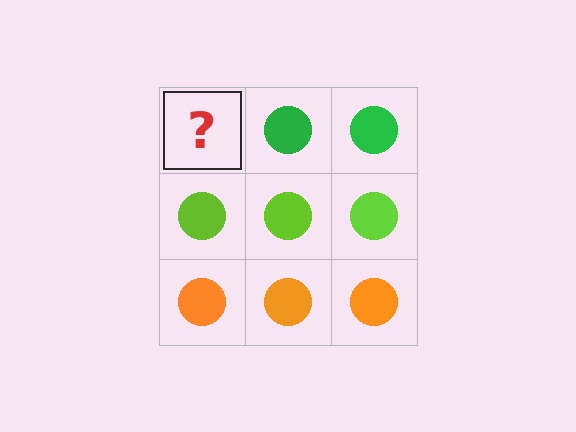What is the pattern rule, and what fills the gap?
The rule is that each row has a consistent color. The gap should be filled with a green circle.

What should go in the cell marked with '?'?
The missing cell should contain a green circle.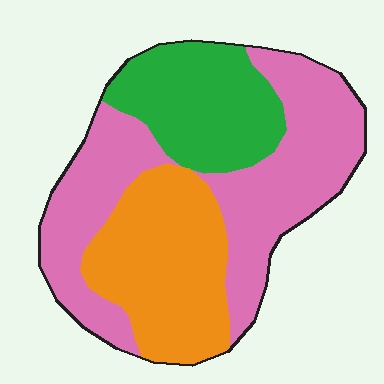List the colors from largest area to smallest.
From largest to smallest: pink, orange, green.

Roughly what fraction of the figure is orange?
Orange takes up about one third (1/3) of the figure.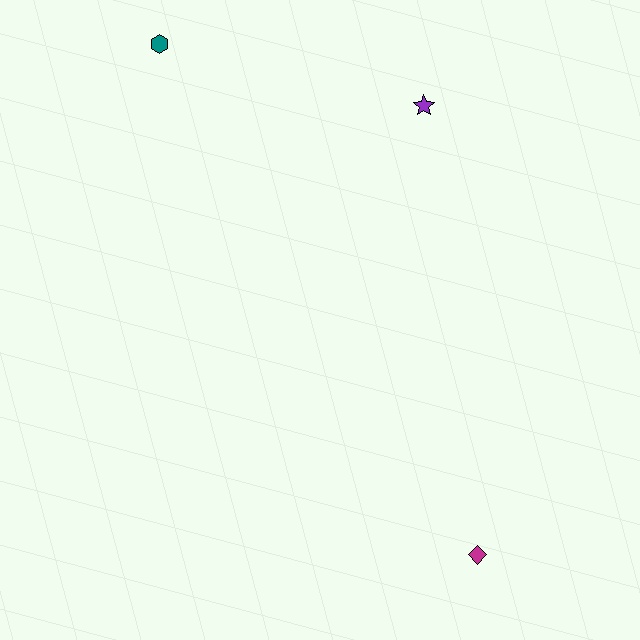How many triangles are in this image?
There are no triangles.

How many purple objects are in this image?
There is 1 purple object.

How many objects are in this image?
There are 3 objects.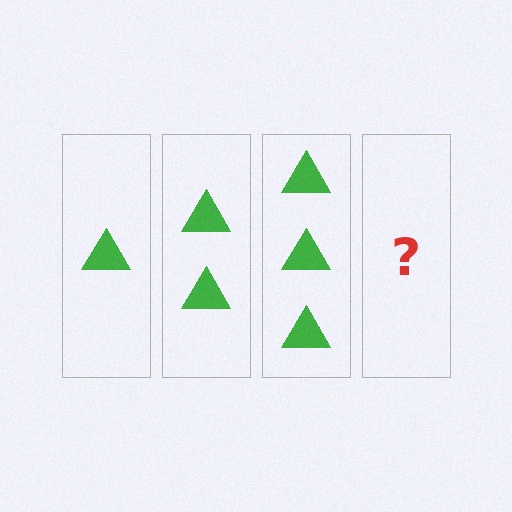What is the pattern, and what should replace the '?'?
The pattern is that each step adds one more triangle. The '?' should be 4 triangles.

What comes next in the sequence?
The next element should be 4 triangles.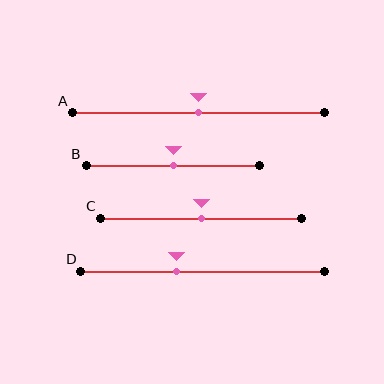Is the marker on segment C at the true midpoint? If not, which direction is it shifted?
Yes, the marker on segment C is at the true midpoint.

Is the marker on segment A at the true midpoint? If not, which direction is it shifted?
Yes, the marker on segment A is at the true midpoint.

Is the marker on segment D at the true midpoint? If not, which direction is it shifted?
No, the marker on segment D is shifted to the left by about 11% of the segment length.